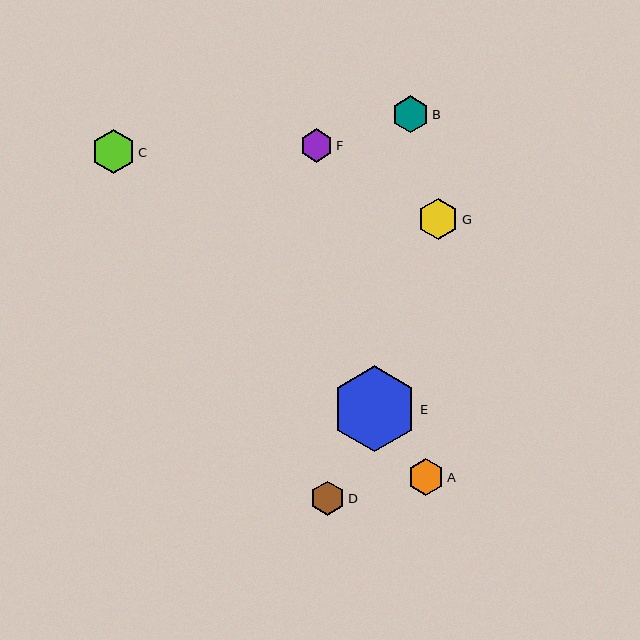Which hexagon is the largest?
Hexagon E is the largest with a size of approximately 86 pixels.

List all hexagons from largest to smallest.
From largest to smallest: E, C, G, B, A, D, F.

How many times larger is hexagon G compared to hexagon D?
Hexagon G is approximately 1.2 times the size of hexagon D.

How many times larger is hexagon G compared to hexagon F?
Hexagon G is approximately 1.2 times the size of hexagon F.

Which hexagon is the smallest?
Hexagon F is the smallest with a size of approximately 33 pixels.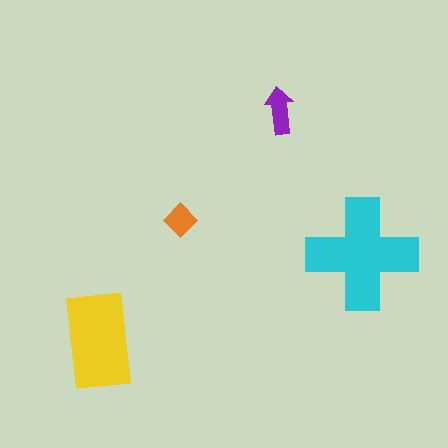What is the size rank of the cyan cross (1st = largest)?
1st.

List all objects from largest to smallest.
The cyan cross, the yellow rectangle, the purple arrow, the orange diamond.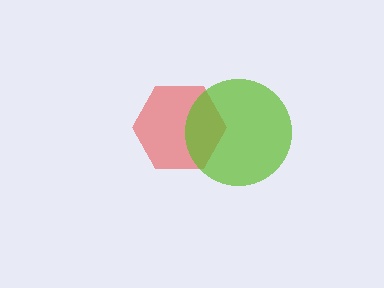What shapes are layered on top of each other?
The layered shapes are: a red hexagon, a lime circle.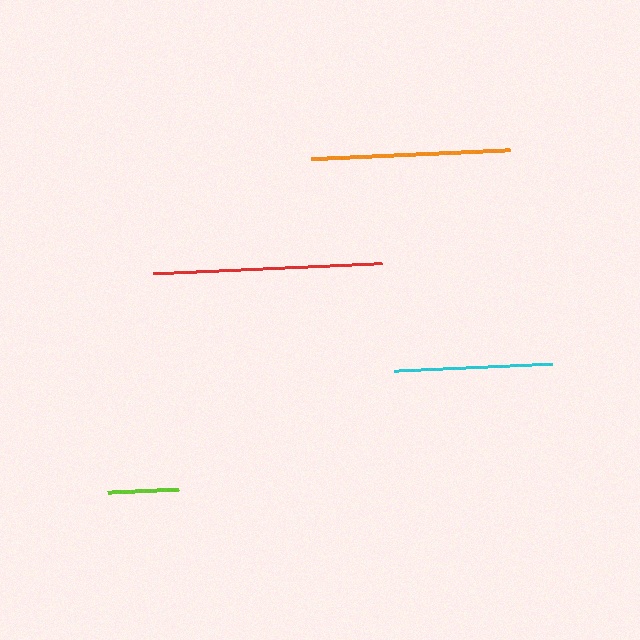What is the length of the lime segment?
The lime segment is approximately 71 pixels long.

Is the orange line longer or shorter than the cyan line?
The orange line is longer than the cyan line.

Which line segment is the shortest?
The lime line is the shortest at approximately 71 pixels.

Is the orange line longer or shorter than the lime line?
The orange line is longer than the lime line.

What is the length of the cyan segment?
The cyan segment is approximately 158 pixels long.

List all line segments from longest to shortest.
From longest to shortest: red, orange, cyan, lime.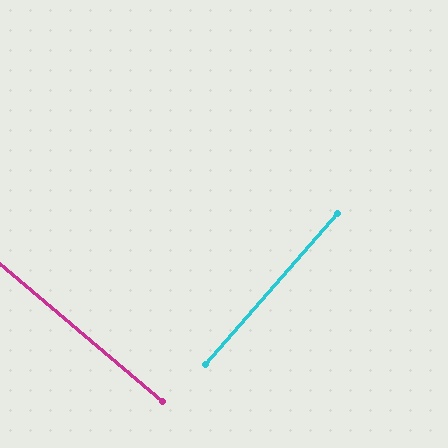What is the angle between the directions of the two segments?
Approximately 89 degrees.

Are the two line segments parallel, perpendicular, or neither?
Perpendicular — they meet at approximately 89°.